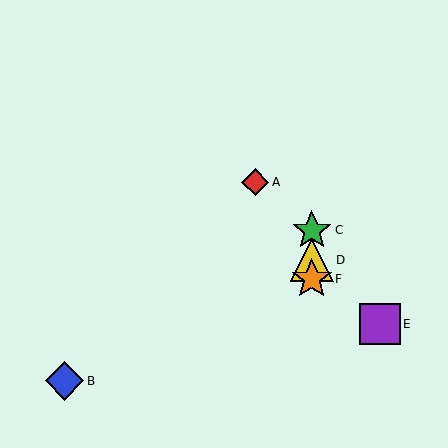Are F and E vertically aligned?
No, F is at x≈312 and E is at x≈380.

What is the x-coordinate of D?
Object D is at x≈312.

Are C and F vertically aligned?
Yes, both are at x≈312.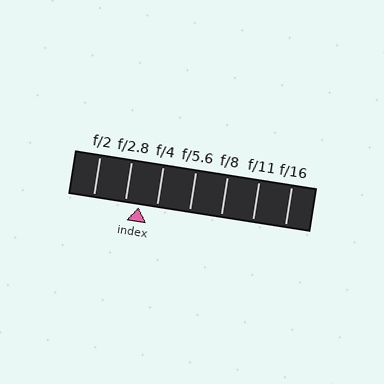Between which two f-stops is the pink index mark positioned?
The index mark is between f/2.8 and f/4.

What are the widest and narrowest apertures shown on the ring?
The widest aperture shown is f/2 and the narrowest is f/16.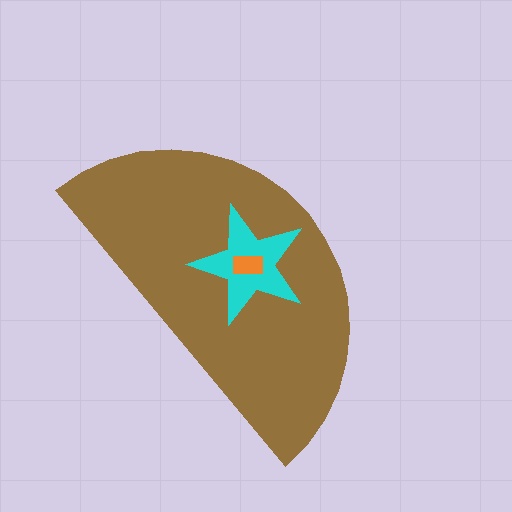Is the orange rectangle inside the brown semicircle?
Yes.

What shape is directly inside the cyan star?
The orange rectangle.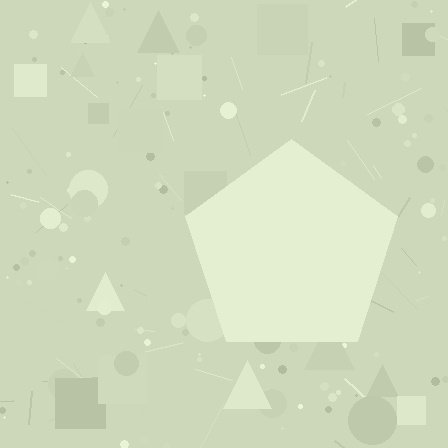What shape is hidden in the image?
A pentagon is hidden in the image.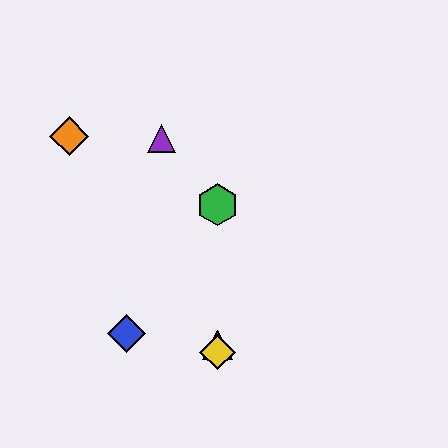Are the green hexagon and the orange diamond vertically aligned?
No, the green hexagon is at x≈218 and the orange diamond is at x≈69.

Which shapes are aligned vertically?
The red triangle, the green hexagon, the yellow diamond are aligned vertically.